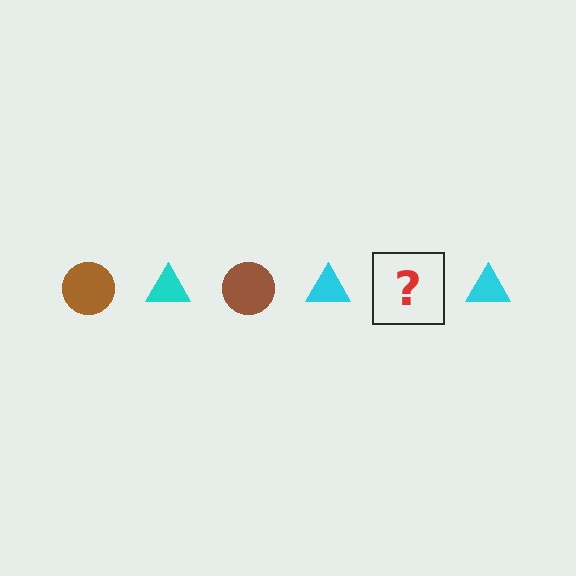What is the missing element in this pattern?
The missing element is a brown circle.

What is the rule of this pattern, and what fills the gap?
The rule is that the pattern alternates between brown circle and cyan triangle. The gap should be filled with a brown circle.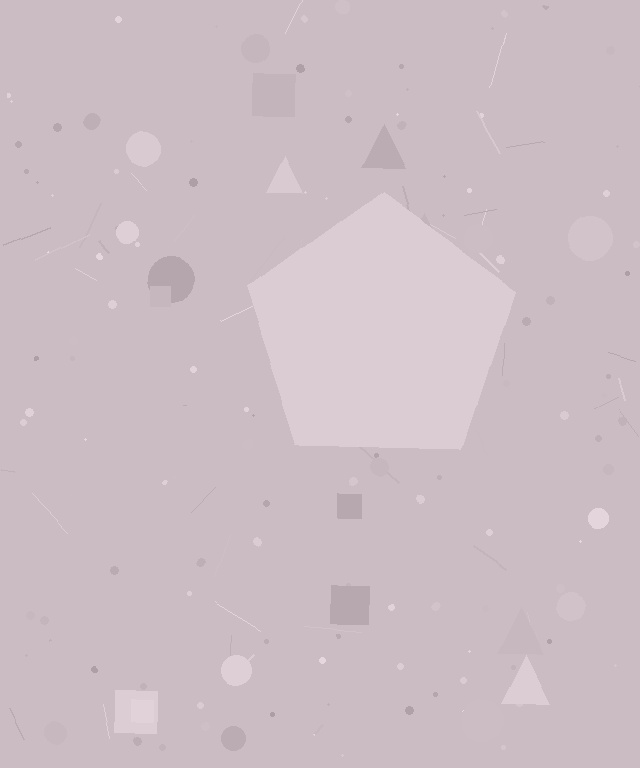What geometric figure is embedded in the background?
A pentagon is embedded in the background.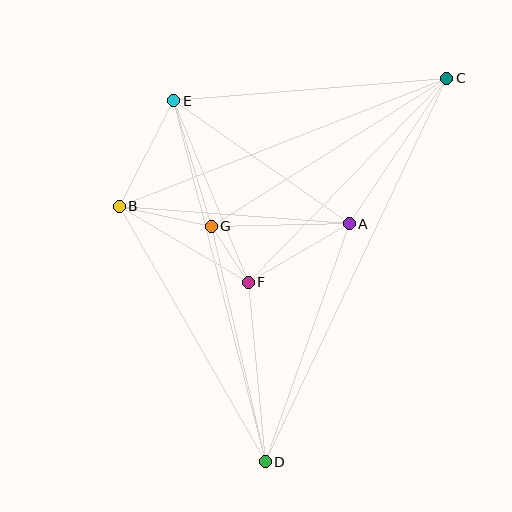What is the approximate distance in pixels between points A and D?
The distance between A and D is approximately 252 pixels.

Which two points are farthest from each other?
Points C and D are farthest from each other.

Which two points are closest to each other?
Points F and G are closest to each other.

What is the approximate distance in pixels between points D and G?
The distance between D and G is approximately 241 pixels.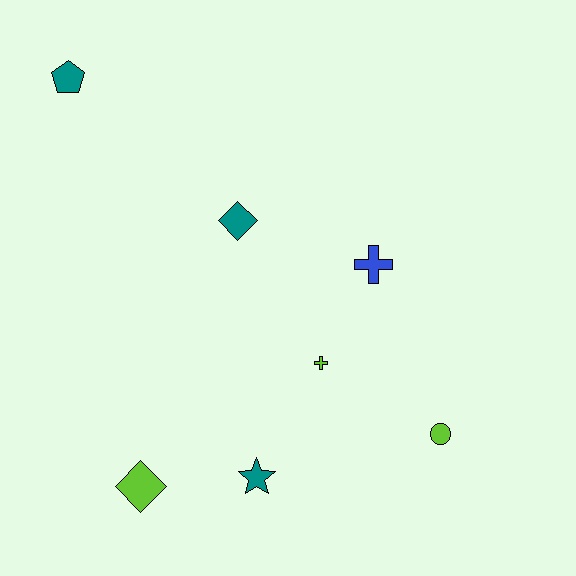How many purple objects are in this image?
There are no purple objects.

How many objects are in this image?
There are 7 objects.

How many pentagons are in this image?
There is 1 pentagon.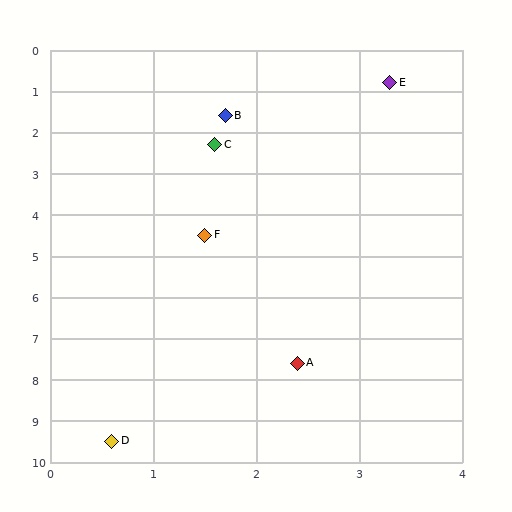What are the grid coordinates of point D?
Point D is at approximately (0.6, 9.5).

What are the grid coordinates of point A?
Point A is at approximately (2.4, 7.6).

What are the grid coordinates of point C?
Point C is at approximately (1.6, 2.3).